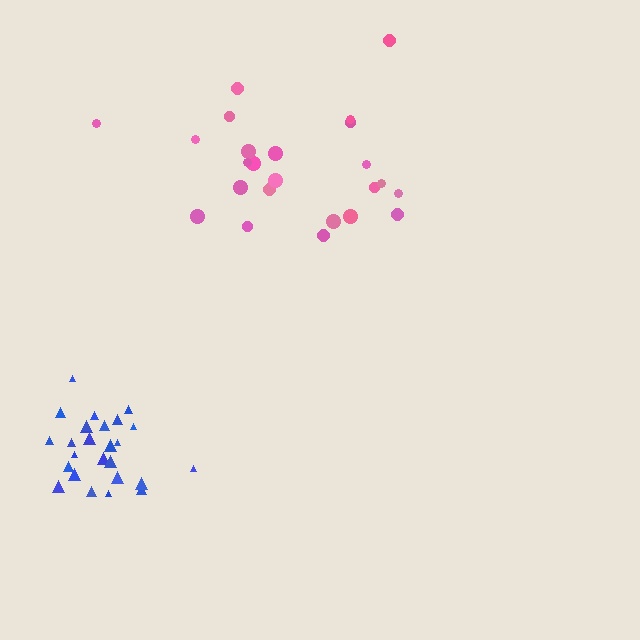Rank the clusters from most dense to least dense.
blue, pink.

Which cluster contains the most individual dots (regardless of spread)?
Blue (26).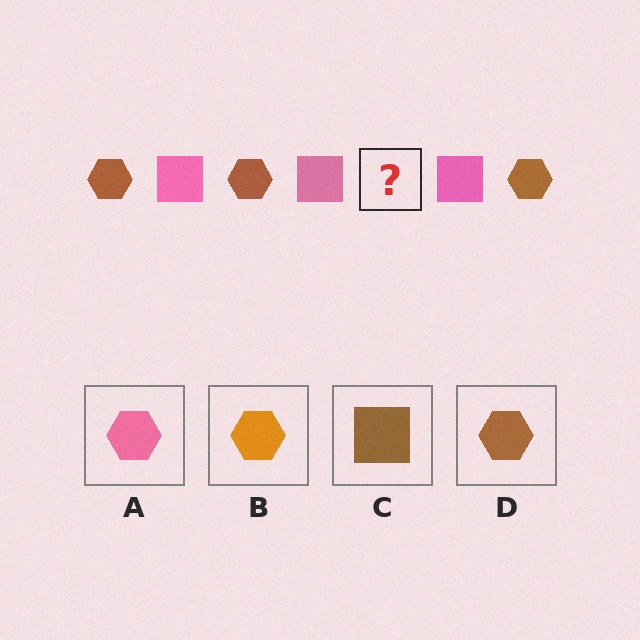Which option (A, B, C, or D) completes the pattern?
D.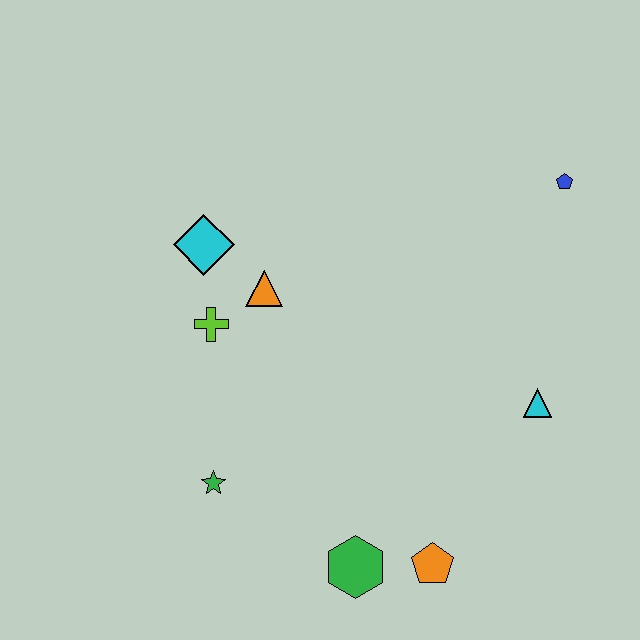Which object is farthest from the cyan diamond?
The orange pentagon is farthest from the cyan diamond.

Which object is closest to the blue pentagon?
The cyan triangle is closest to the blue pentagon.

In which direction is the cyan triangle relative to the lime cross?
The cyan triangle is to the right of the lime cross.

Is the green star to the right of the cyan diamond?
Yes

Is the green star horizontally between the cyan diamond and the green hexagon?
Yes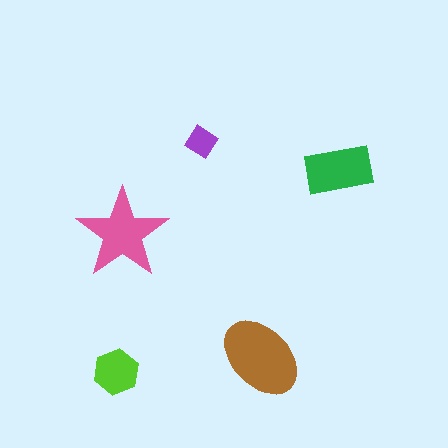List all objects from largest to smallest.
The brown ellipse, the pink star, the green rectangle, the lime hexagon, the purple diamond.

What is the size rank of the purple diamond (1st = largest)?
5th.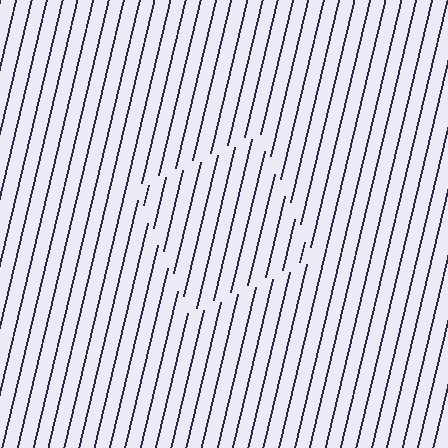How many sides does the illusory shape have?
4 sides — the line-ends trace a square.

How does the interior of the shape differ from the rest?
The interior of the shape contains the same grating, shifted by half a period — the contour is defined by the phase discontinuity where line-ends from the inner and outer gratings abut.